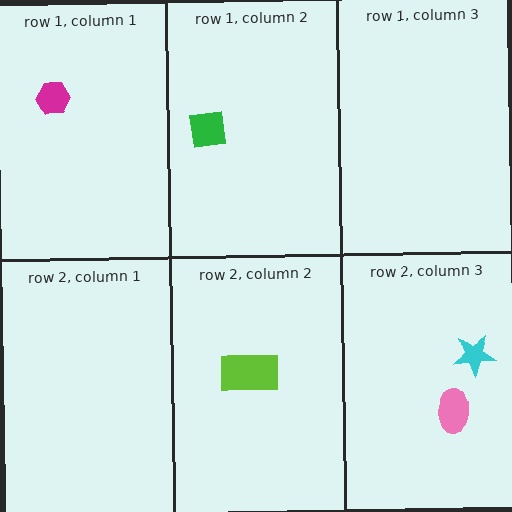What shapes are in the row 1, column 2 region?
The green square.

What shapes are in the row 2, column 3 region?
The pink ellipse, the cyan star.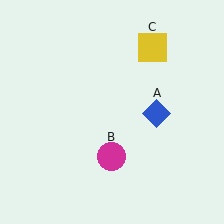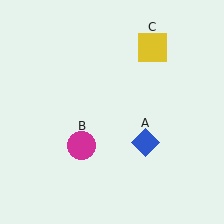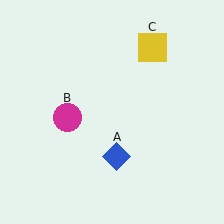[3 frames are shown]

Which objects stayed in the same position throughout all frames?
Yellow square (object C) remained stationary.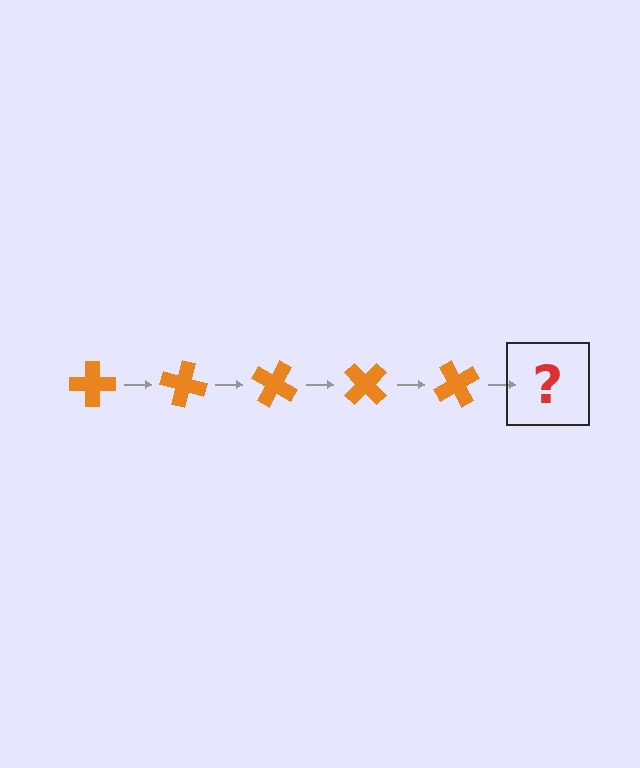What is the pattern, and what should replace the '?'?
The pattern is that the cross rotates 15 degrees each step. The '?' should be an orange cross rotated 75 degrees.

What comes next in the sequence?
The next element should be an orange cross rotated 75 degrees.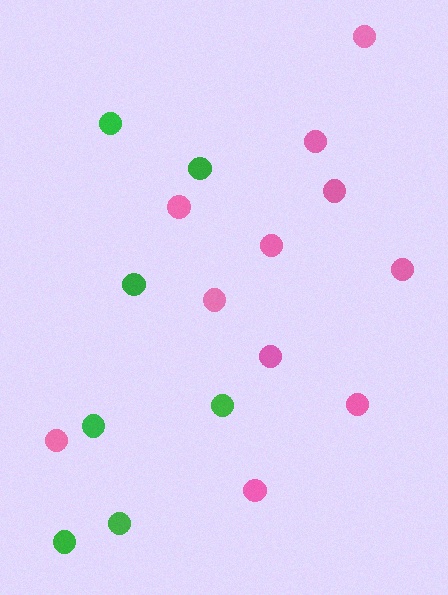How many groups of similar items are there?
There are 2 groups: one group of pink circles (11) and one group of green circles (7).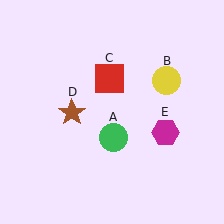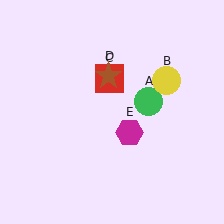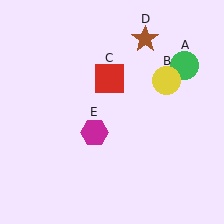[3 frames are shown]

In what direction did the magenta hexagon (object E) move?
The magenta hexagon (object E) moved left.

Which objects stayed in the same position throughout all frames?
Yellow circle (object B) and red square (object C) remained stationary.